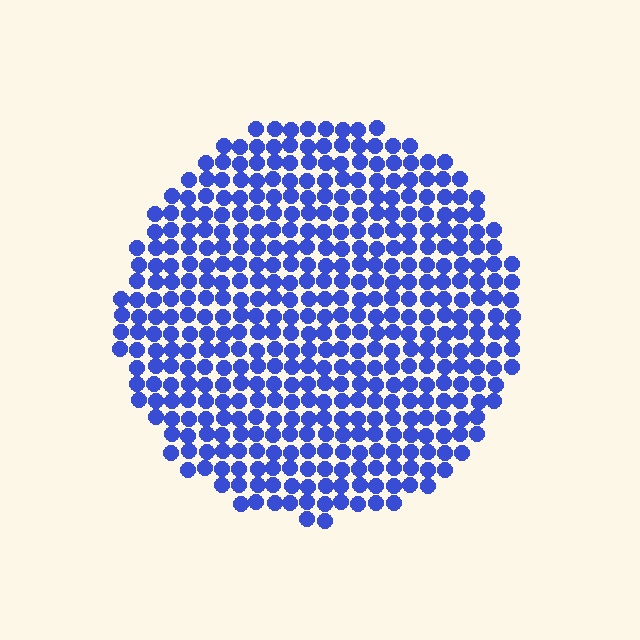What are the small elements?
The small elements are circles.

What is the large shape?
The large shape is a circle.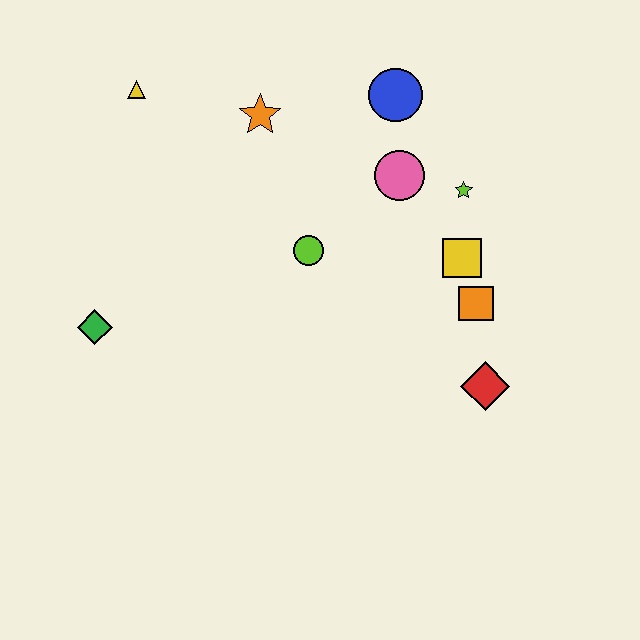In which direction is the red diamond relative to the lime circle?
The red diamond is to the right of the lime circle.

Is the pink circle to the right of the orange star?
Yes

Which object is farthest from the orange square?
The yellow triangle is farthest from the orange square.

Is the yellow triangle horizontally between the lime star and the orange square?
No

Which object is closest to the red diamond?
The orange square is closest to the red diamond.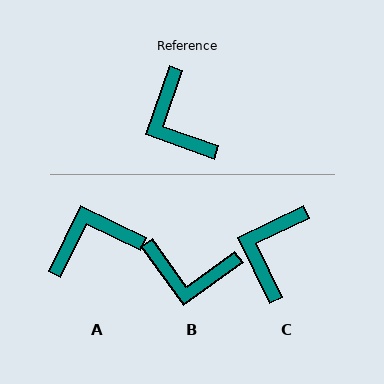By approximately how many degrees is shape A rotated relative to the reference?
Approximately 97 degrees clockwise.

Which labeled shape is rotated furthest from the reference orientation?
A, about 97 degrees away.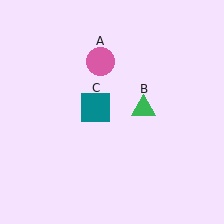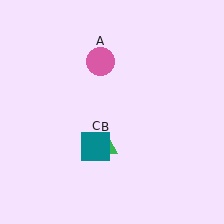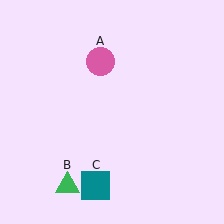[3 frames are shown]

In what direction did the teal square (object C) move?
The teal square (object C) moved down.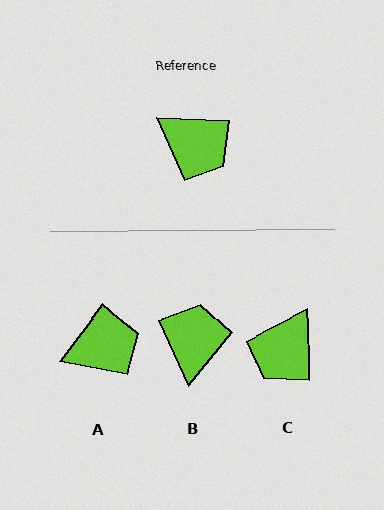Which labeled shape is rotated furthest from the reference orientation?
B, about 117 degrees away.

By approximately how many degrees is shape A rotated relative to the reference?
Approximately 56 degrees counter-clockwise.